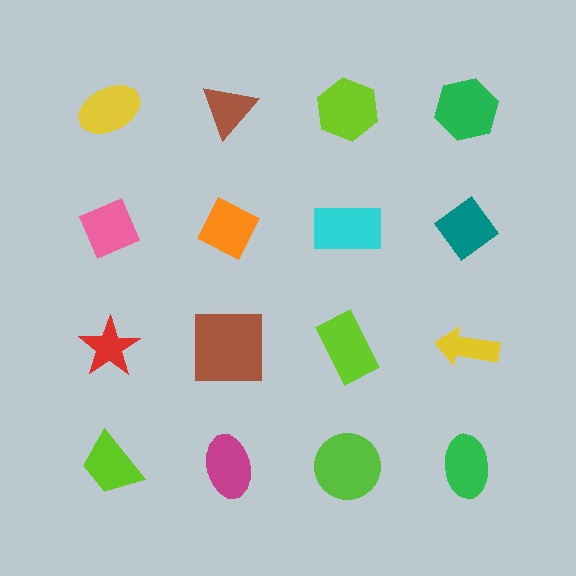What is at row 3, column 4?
A yellow arrow.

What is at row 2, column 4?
A teal diamond.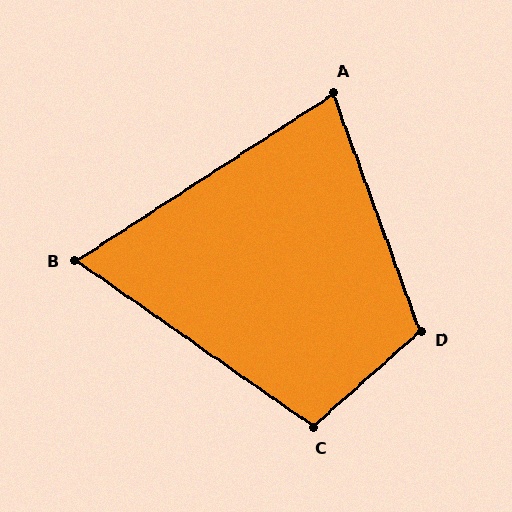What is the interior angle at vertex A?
Approximately 77 degrees (acute).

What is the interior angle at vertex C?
Approximately 103 degrees (obtuse).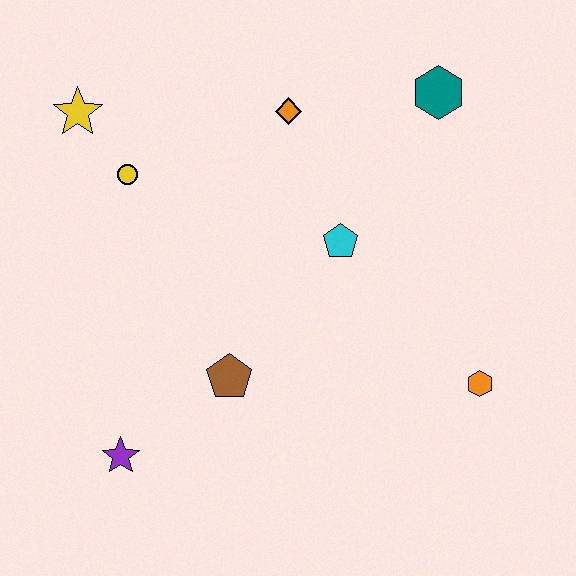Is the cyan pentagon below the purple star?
No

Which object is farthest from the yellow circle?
The orange hexagon is farthest from the yellow circle.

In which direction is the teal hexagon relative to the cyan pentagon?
The teal hexagon is above the cyan pentagon.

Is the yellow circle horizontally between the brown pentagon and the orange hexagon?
No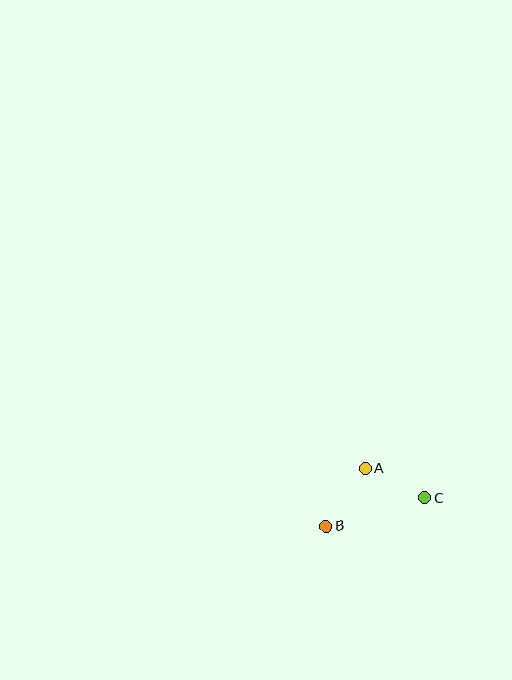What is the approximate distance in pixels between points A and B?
The distance between A and B is approximately 70 pixels.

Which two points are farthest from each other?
Points B and C are farthest from each other.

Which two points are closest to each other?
Points A and C are closest to each other.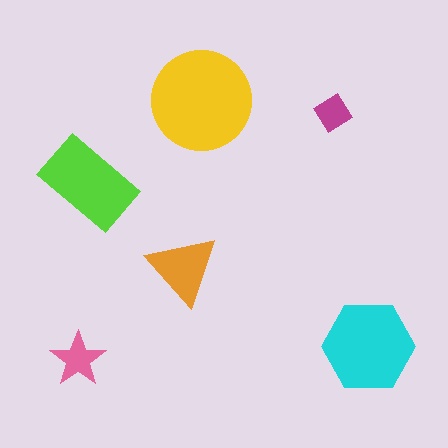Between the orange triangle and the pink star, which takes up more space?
The orange triangle.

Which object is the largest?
The yellow circle.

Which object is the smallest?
The magenta diamond.